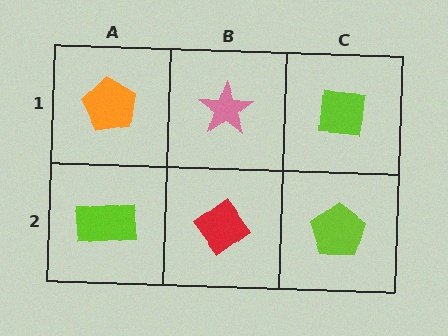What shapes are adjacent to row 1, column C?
A lime pentagon (row 2, column C), a pink star (row 1, column B).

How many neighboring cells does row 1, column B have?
3.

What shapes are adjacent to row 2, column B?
A pink star (row 1, column B), a lime rectangle (row 2, column A), a lime pentagon (row 2, column C).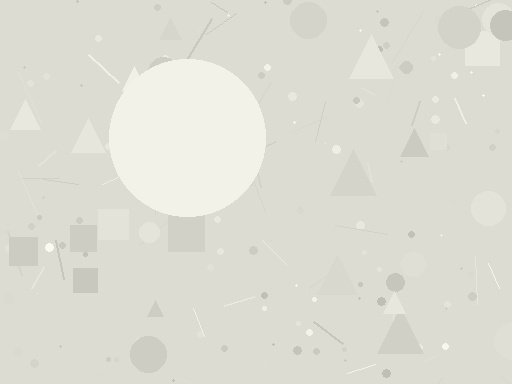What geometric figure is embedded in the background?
A circle is embedded in the background.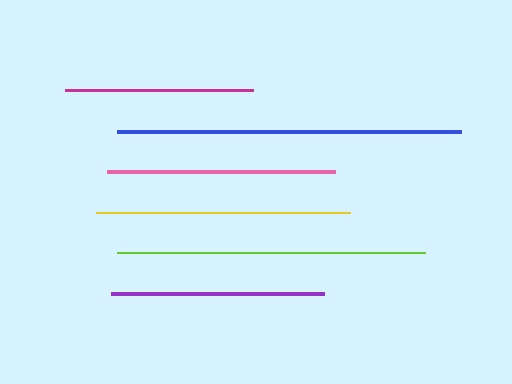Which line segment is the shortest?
The magenta line is the shortest at approximately 188 pixels.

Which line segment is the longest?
The blue line is the longest at approximately 344 pixels.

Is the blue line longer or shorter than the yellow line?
The blue line is longer than the yellow line.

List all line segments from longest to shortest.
From longest to shortest: blue, lime, yellow, pink, purple, magenta.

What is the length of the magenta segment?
The magenta segment is approximately 188 pixels long.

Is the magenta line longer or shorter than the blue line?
The blue line is longer than the magenta line.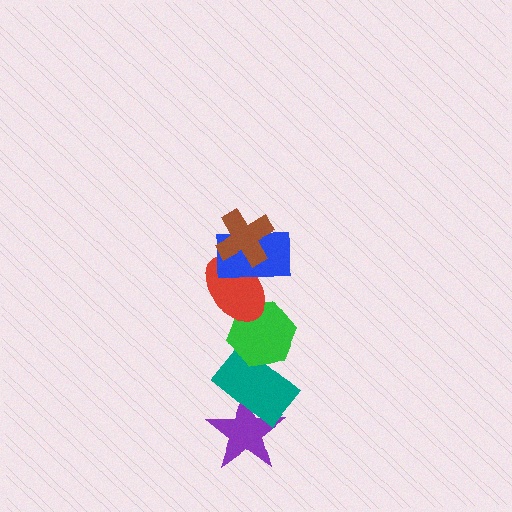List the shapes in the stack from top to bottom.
From top to bottom: the brown cross, the blue rectangle, the red ellipse, the green hexagon, the teal rectangle, the purple star.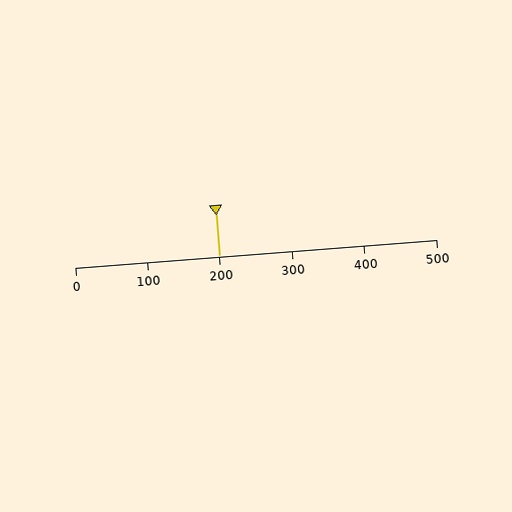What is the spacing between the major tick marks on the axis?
The major ticks are spaced 100 apart.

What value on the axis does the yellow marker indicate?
The marker indicates approximately 200.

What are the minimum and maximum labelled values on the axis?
The axis runs from 0 to 500.